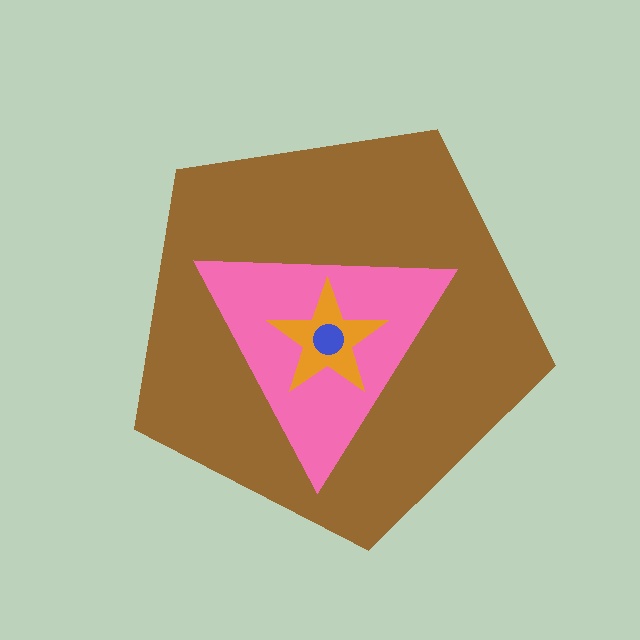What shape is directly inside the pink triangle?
The orange star.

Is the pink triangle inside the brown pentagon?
Yes.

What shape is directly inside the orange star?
The blue circle.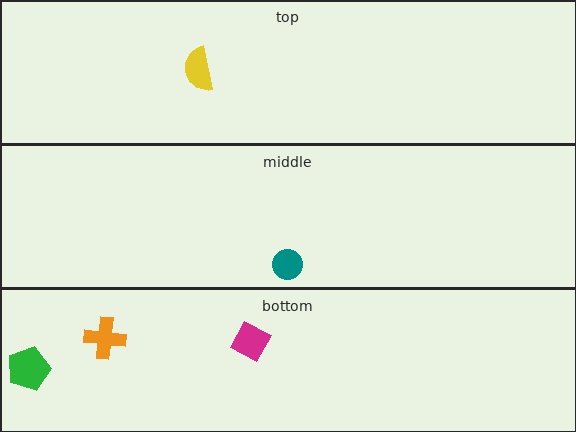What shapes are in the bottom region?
The magenta diamond, the green pentagon, the orange cross.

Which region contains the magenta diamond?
The bottom region.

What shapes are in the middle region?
The teal circle.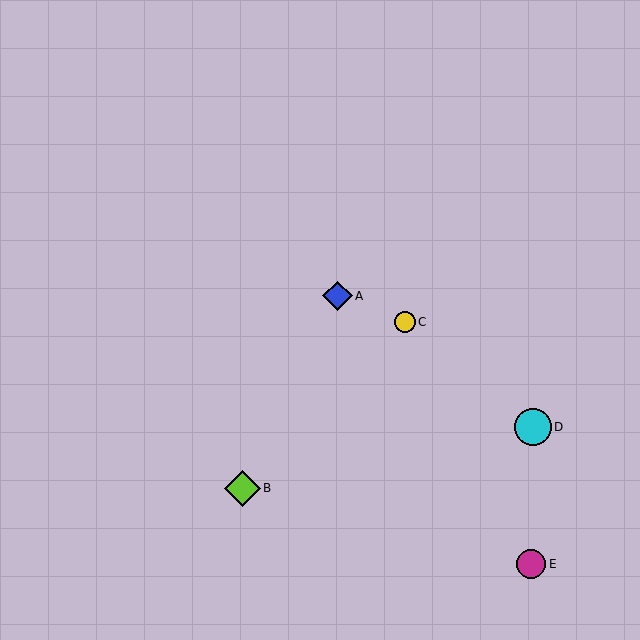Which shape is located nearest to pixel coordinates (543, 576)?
The magenta circle (labeled E) at (531, 564) is nearest to that location.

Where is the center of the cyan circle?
The center of the cyan circle is at (533, 427).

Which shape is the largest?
The cyan circle (labeled D) is the largest.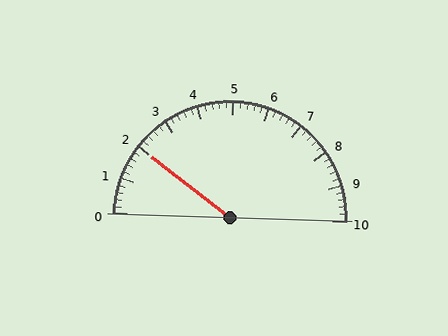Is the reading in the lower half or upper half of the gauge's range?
The reading is in the lower half of the range (0 to 10).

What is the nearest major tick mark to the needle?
The nearest major tick mark is 2.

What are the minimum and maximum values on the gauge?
The gauge ranges from 0 to 10.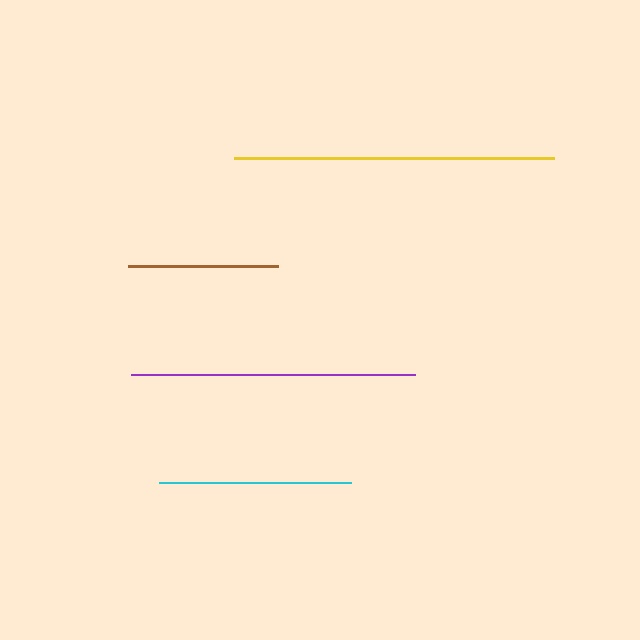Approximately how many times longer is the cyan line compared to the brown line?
The cyan line is approximately 1.3 times the length of the brown line.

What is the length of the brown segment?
The brown segment is approximately 151 pixels long.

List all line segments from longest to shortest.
From longest to shortest: yellow, purple, cyan, brown.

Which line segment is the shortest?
The brown line is the shortest at approximately 151 pixels.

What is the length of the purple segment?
The purple segment is approximately 285 pixels long.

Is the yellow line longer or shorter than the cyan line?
The yellow line is longer than the cyan line.